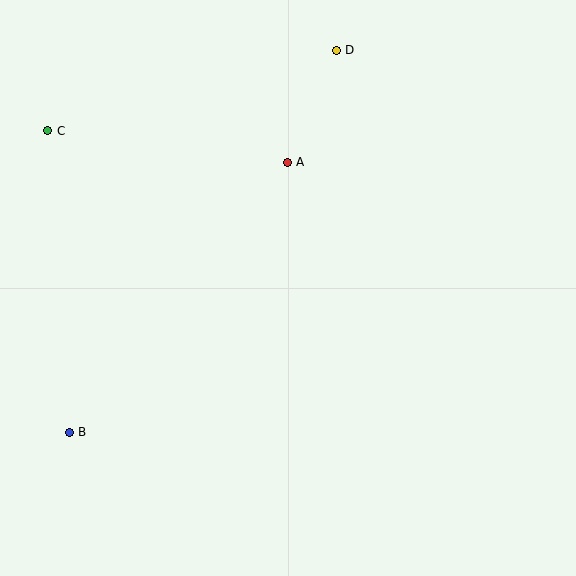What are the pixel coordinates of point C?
Point C is at (48, 131).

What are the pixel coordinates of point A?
Point A is at (287, 162).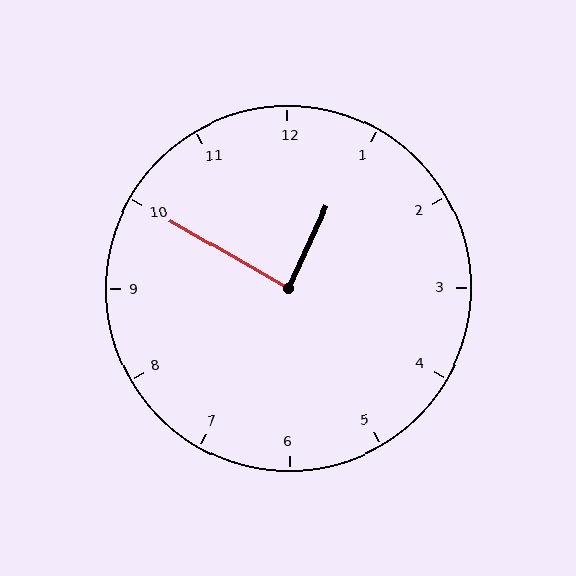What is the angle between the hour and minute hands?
Approximately 85 degrees.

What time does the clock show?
12:50.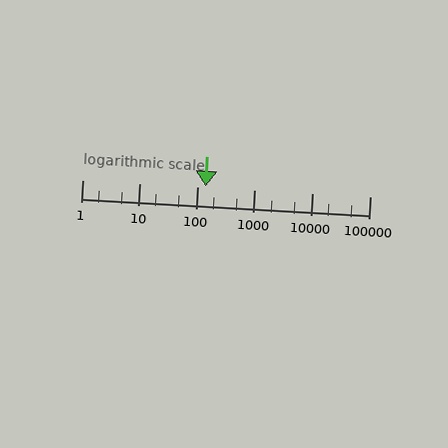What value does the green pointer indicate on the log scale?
The pointer indicates approximately 140.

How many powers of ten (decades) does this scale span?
The scale spans 5 decades, from 1 to 100000.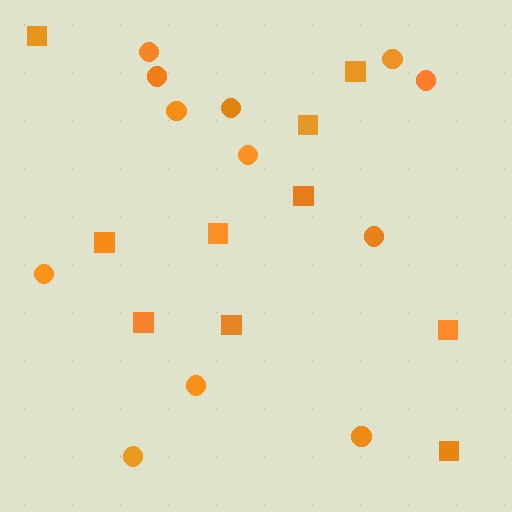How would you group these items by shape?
There are 2 groups: one group of circles (12) and one group of squares (10).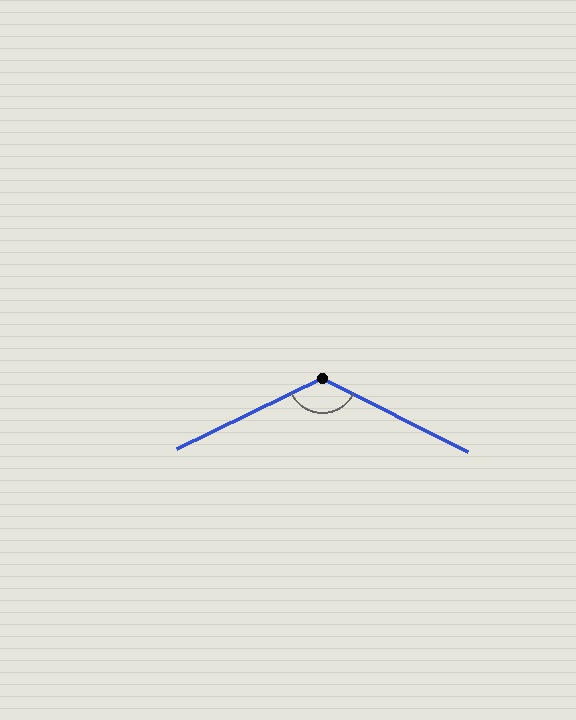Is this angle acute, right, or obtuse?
It is obtuse.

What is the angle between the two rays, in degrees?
Approximately 127 degrees.